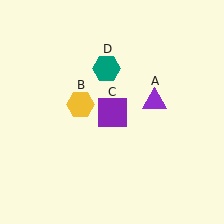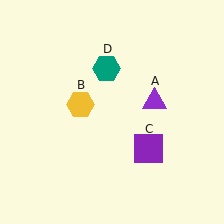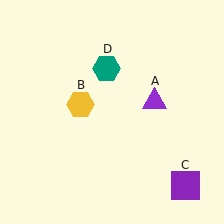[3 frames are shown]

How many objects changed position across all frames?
1 object changed position: purple square (object C).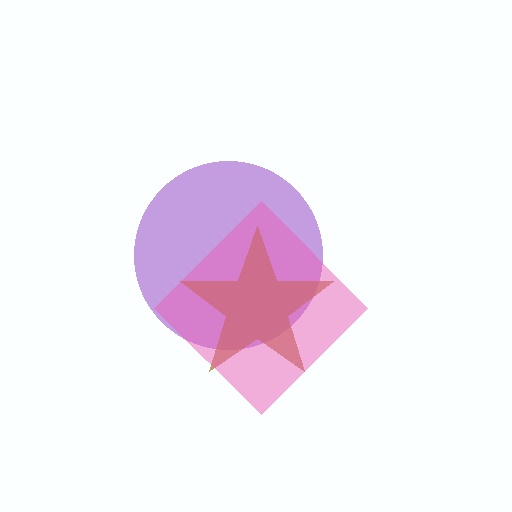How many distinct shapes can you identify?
There are 3 distinct shapes: a purple circle, a brown star, a pink diamond.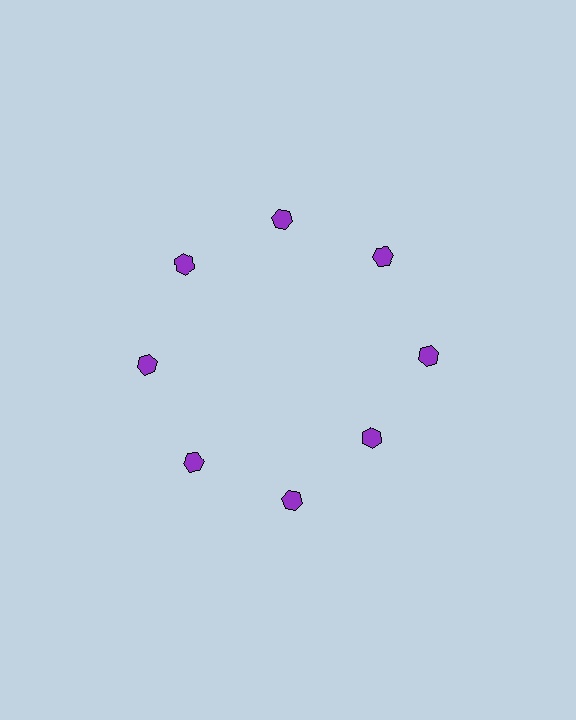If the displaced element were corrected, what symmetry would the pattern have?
It would have 8-fold rotational symmetry — the pattern would map onto itself every 45 degrees.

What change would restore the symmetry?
The symmetry would be restored by moving it outward, back onto the ring so that all 8 hexagons sit at equal angles and equal distance from the center.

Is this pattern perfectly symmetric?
No. The 8 purple hexagons are arranged in a ring, but one element near the 4 o'clock position is pulled inward toward the center, breaking the 8-fold rotational symmetry.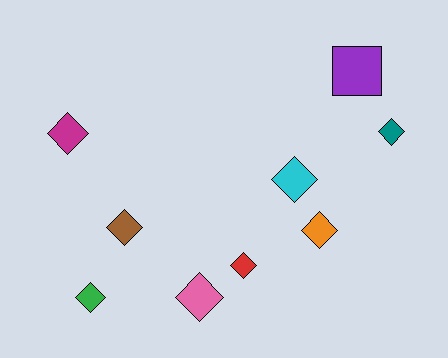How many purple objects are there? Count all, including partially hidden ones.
There is 1 purple object.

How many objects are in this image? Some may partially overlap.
There are 9 objects.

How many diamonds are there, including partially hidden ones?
There are 8 diamonds.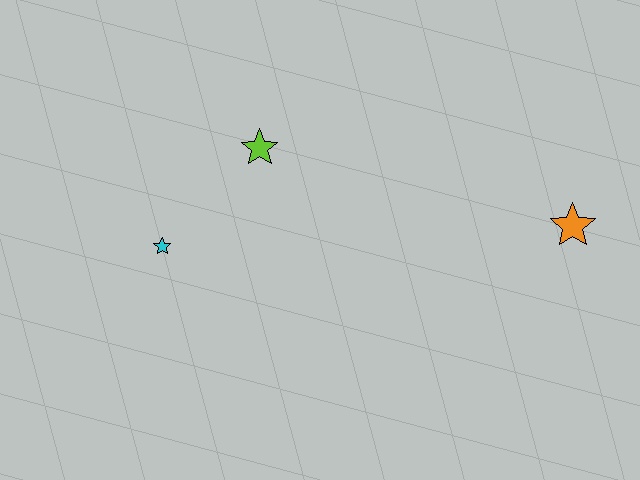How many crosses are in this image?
There are no crosses.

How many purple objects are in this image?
There are no purple objects.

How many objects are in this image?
There are 3 objects.